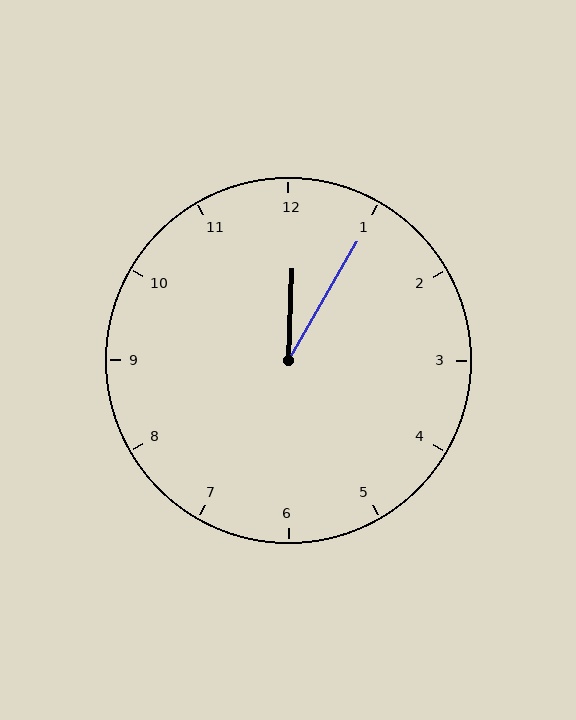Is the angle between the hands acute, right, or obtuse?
It is acute.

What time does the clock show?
12:05.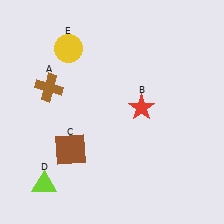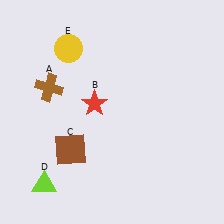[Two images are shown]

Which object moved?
The red star (B) moved left.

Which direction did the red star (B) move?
The red star (B) moved left.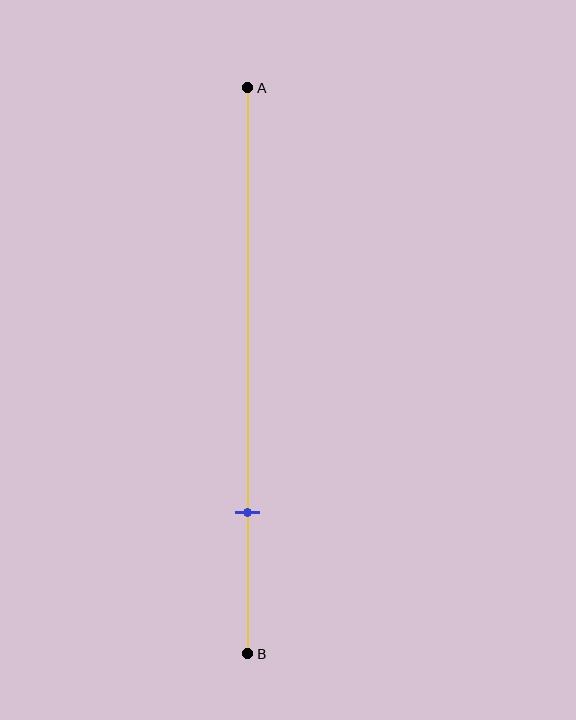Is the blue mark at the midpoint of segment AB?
No, the mark is at about 75% from A, not at the 50% midpoint.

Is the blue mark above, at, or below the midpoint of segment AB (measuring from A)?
The blue mark is below the midpoint of segment AB.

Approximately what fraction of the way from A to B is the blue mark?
The blue mark is approximately 75% of the way from A to B.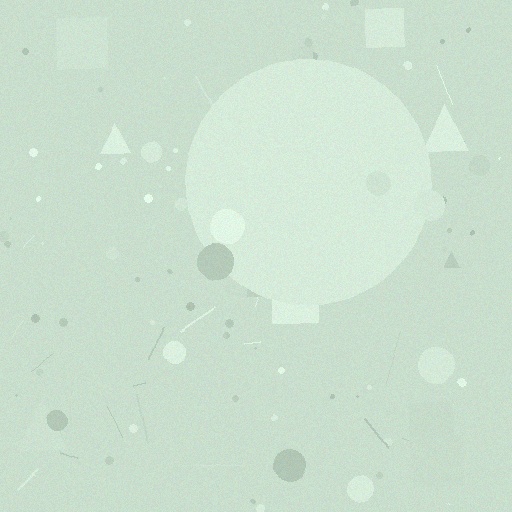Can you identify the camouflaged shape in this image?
The camouflaged shape is a circle.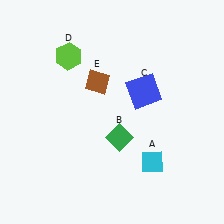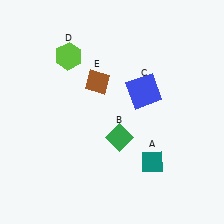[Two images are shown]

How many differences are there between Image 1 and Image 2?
There is 1 difference between the two images.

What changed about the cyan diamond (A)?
In Image 1, A is cyan. In Image 2, it changed to teal.